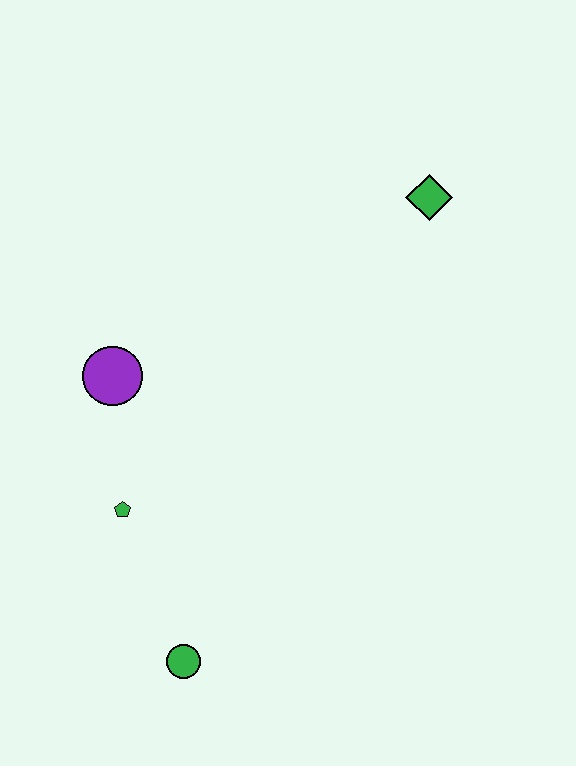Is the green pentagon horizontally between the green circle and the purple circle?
Yes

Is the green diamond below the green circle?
No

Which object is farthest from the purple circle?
The green diamond is farthest from the purple circle.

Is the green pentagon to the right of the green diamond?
No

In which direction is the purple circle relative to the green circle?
The purple circle is above the green circle.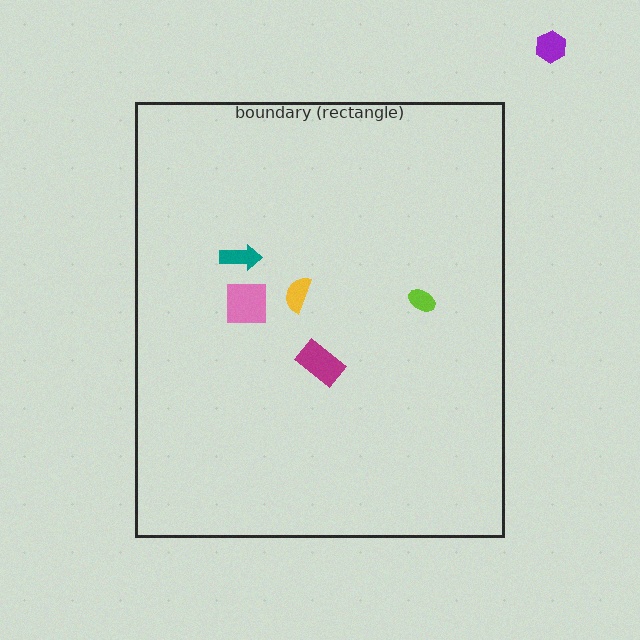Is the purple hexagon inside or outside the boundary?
Outside.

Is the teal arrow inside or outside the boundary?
Inside.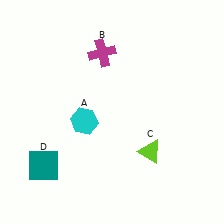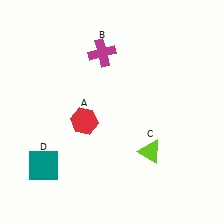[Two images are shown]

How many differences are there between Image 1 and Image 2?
There is 1 difference between the two images.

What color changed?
The hexagon (A) changed from cyan in Image 1 to red in Image 2.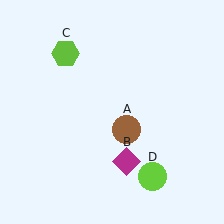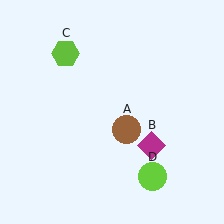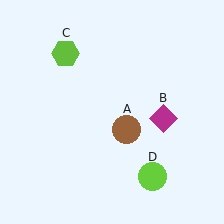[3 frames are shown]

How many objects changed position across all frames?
1 object changed position: magenta diamond (object B).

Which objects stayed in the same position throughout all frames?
Brown circle (object A) and lime hexagon (object C) and lime circle (object D) remained stationary.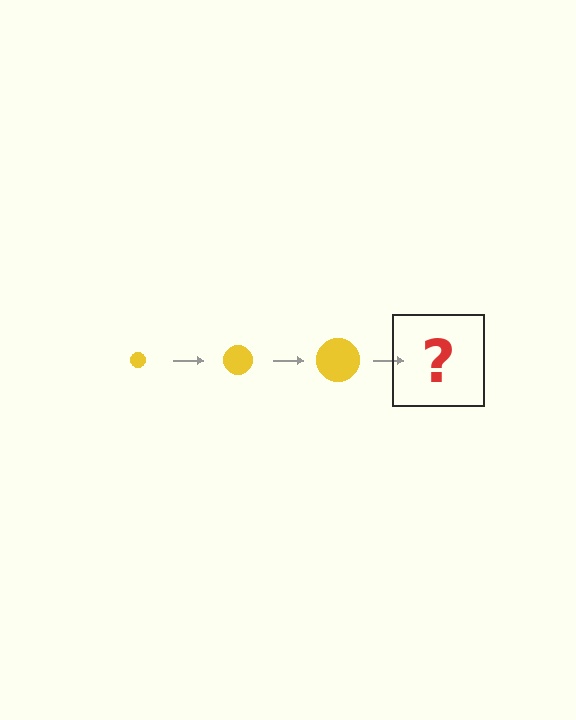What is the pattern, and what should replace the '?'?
The pattern is that the circle gets progressively larger each step. The '?' should be a yellow circle, larger than the previous one.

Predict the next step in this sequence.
The next step is a yellow circle, larger than the previous one.